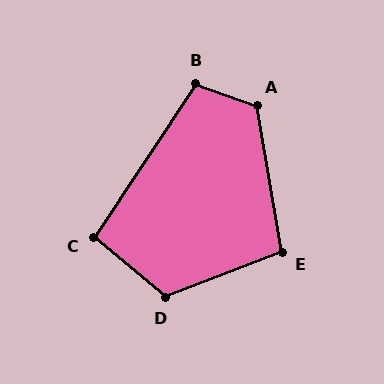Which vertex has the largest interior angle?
D, at approximately 119 degrees.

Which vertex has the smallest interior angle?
C, at approximately 96 degrees.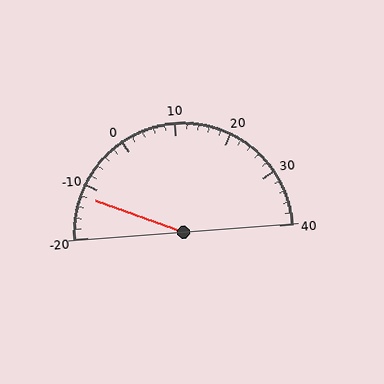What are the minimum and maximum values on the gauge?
The gauge ranges from -20 to 40.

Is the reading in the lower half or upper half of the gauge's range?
The reading is in the lower half of the range (-20 to 40).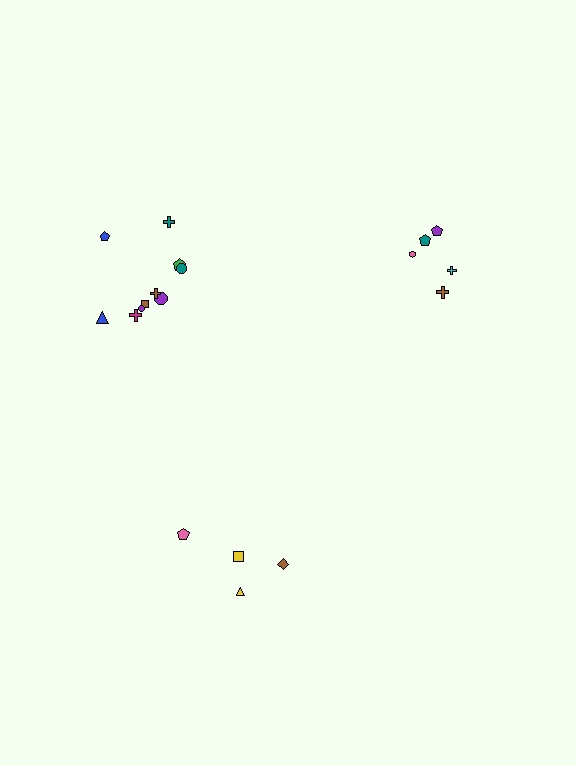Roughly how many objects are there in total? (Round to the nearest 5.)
Roughly 20 objects in total.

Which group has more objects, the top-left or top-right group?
The top-left group.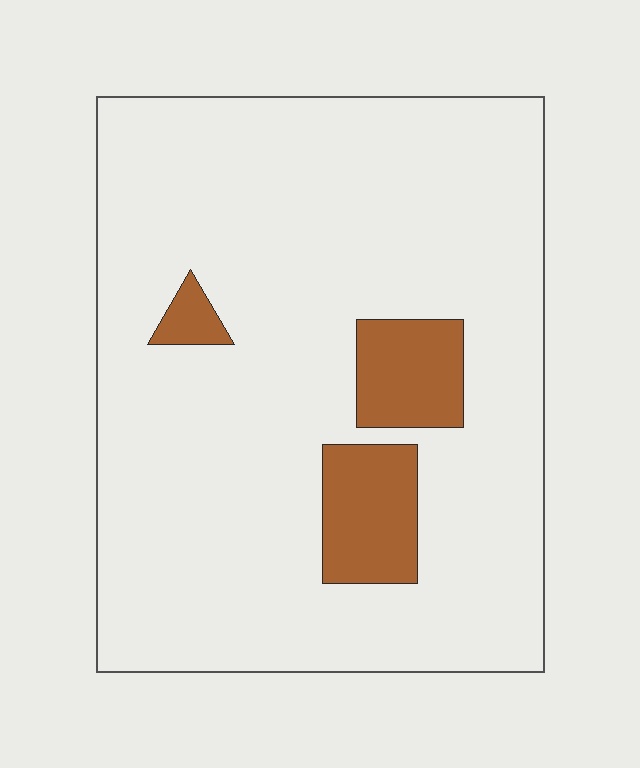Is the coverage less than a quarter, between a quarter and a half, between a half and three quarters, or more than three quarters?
Less than a quarter.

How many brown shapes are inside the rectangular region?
3.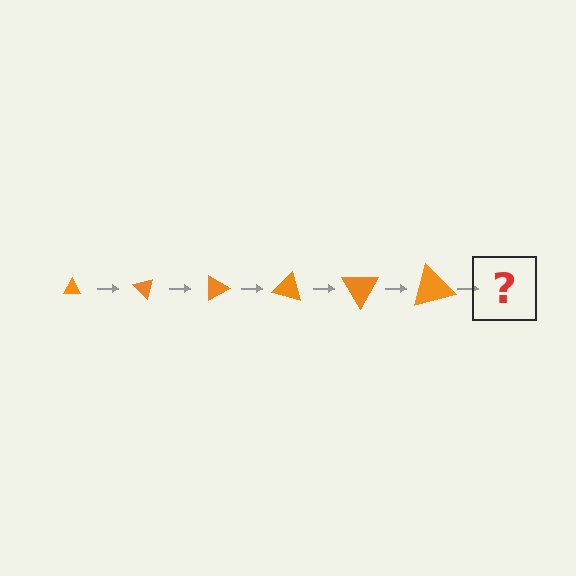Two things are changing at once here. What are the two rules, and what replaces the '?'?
The two rules are that the triangle grows larger each step and it rotates 45 degrees each step. The '?' should be a triangle, larger than the previous one and rotated 270 degrees from the start.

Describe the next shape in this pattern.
It should be a triangle, larger than the previous one and rotated 270 degrees from the start.